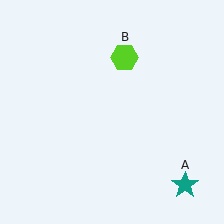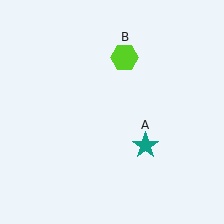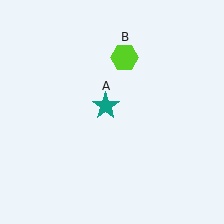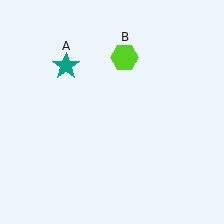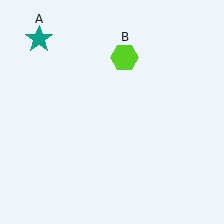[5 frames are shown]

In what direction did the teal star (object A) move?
The teal star (object A) moved up and to the left.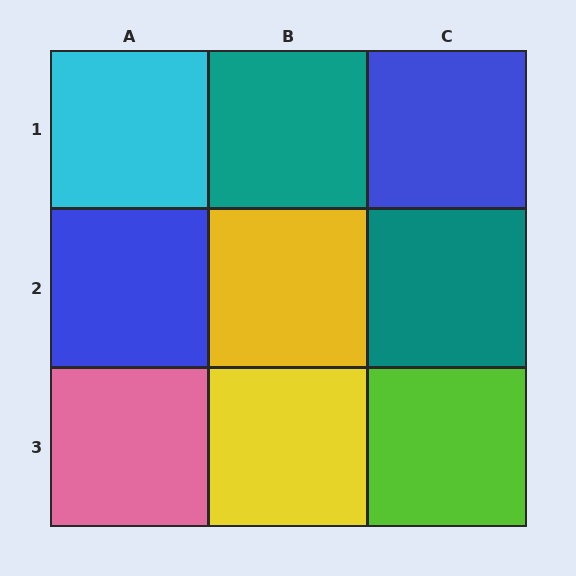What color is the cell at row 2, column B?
Yellow.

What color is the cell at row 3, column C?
Lime.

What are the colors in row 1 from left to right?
Cyan, teal, blue.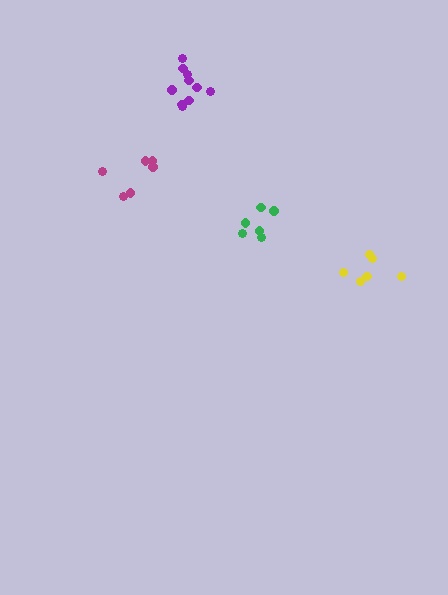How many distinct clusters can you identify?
There are 4 distinct clusters.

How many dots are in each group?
Group 1: 6 dots, Group 2: 6 dots, Group 3: 10 dots, Group 4: 6 dots (28 total).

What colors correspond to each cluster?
The clusters are colored: magenta, yellow, purple, green.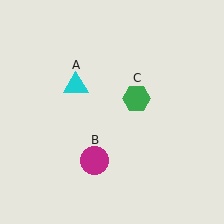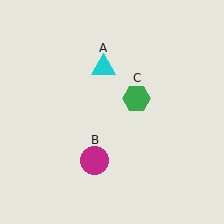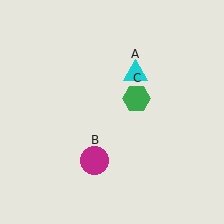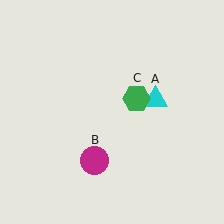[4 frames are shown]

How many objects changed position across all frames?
1 object changed position: cyan triangle (object A).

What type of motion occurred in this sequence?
The cyan triangle (object A) rotated clockwise around the center of the scene.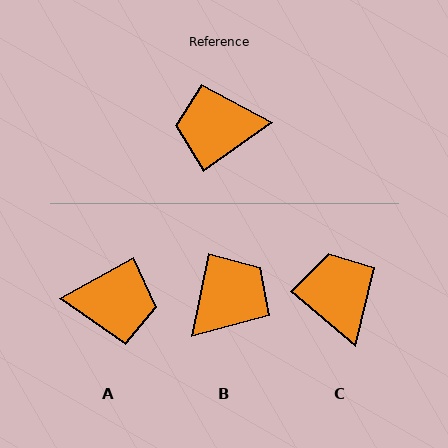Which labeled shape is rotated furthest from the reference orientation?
A, about 174 degrees away.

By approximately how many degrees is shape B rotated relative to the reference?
Approximately 137 degrees clockwise.